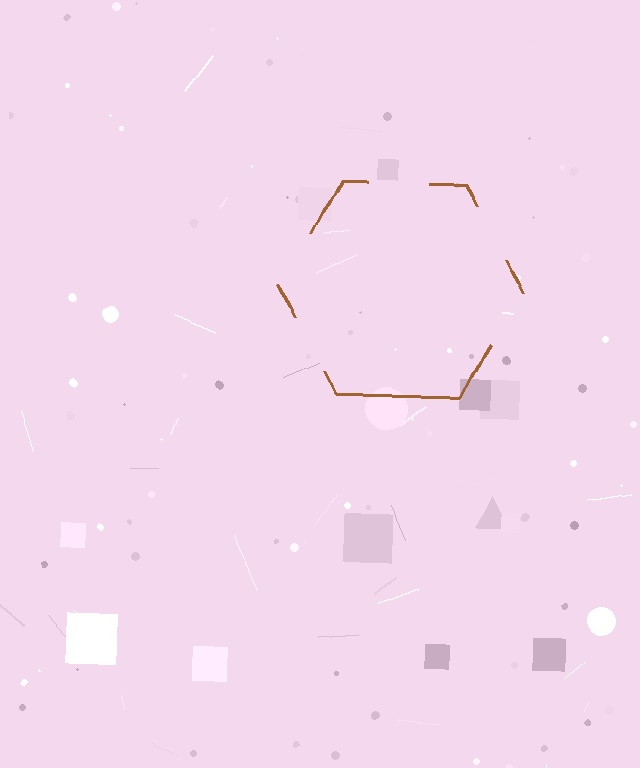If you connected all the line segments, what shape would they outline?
They would outline a hexagon.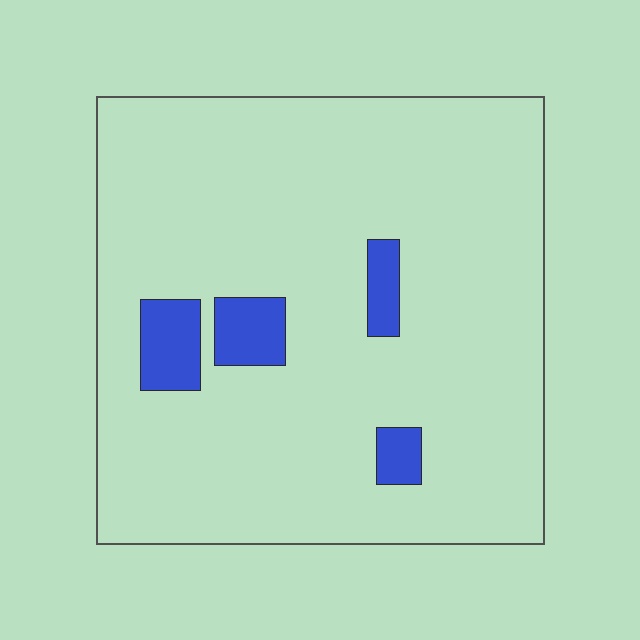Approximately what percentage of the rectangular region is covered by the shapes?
Approximately 10%.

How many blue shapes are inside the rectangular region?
4.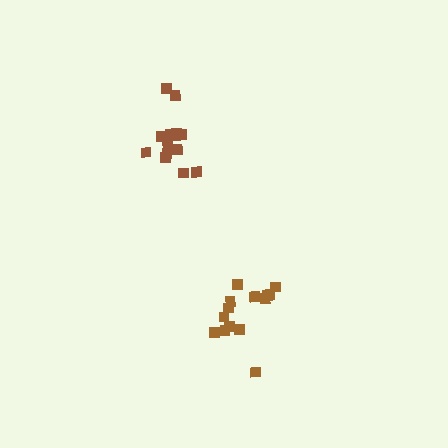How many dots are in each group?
Group 1: 14 dots, Group 2: 14 dots (28 total).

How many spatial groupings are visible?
There are 2 spatial groupings.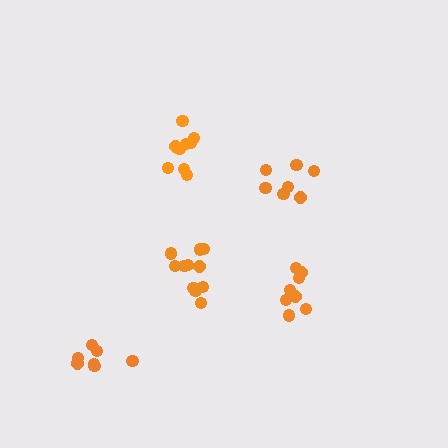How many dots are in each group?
Group 1: 11 dots, Group 2: 9 dots, Group 3: 7 dots, Group 4: 7 dots, Group 5: 8 dots (42 total).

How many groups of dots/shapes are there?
There are 5 groups.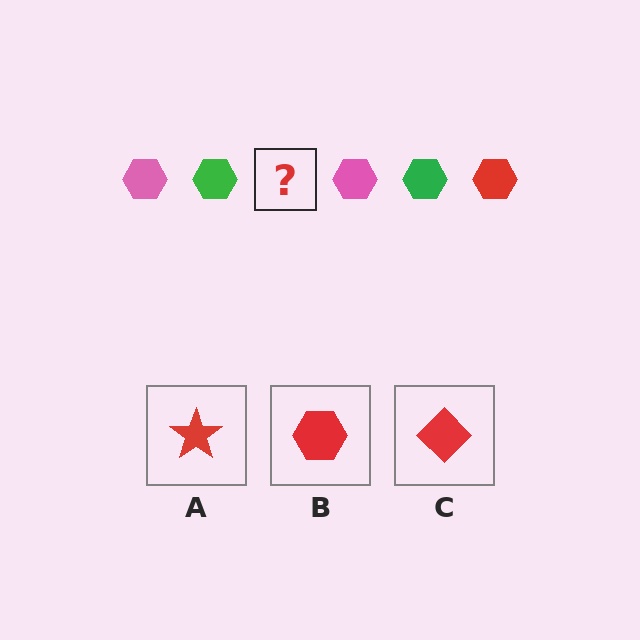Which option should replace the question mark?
Option B.